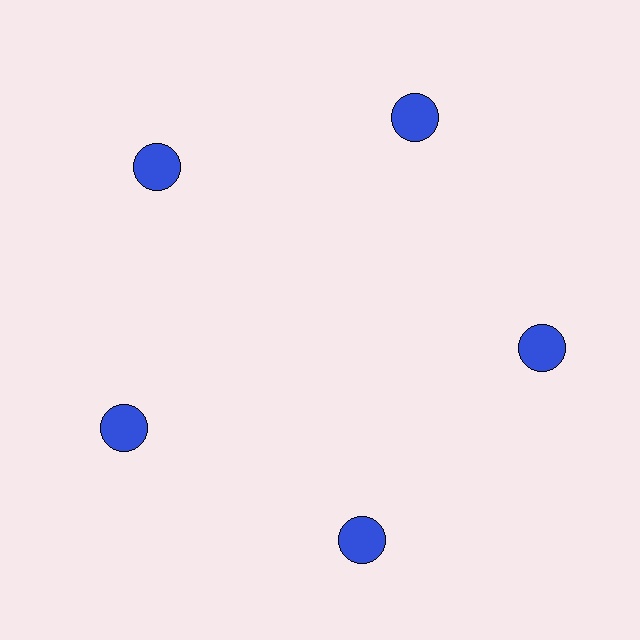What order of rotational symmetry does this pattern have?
This pattern has 5-fold rotational symmetry.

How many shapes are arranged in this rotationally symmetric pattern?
There are 5 shapes, arranged in 5 groups of 1.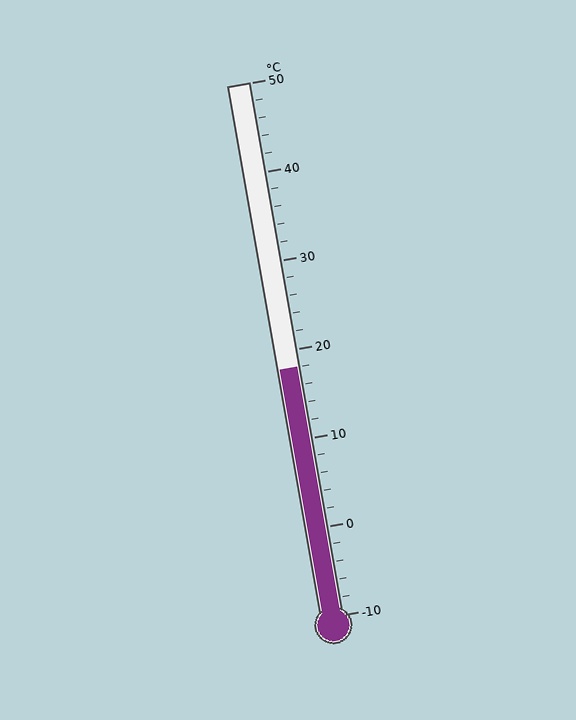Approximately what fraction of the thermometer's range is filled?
The thermometer is filled to approximately 45% of its range.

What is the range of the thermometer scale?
The thermometer scale ranges from -10°C to 50°C.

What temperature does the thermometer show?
The thermometer shows approximately 18°C.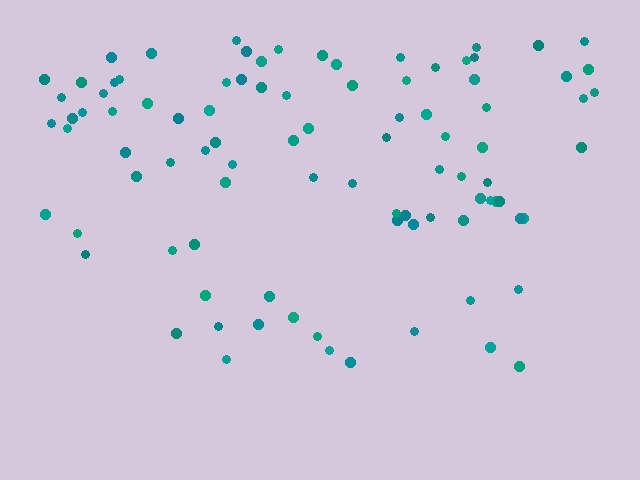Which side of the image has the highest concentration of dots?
The top.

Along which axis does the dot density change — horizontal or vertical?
Vertical.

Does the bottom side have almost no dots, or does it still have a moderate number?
Still a moderate number, just noticeably fewer than the top.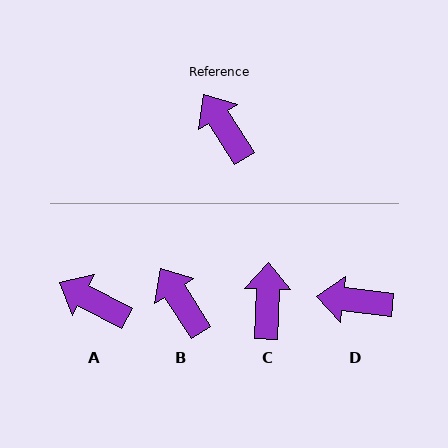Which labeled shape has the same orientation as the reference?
B.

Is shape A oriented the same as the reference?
No, it is off by about 29 degrees.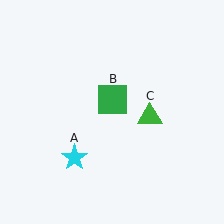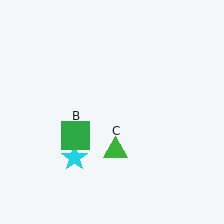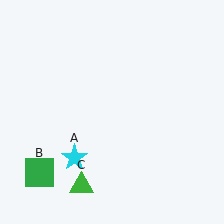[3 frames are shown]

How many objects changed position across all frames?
2 objects changed position: green square (object B), green triangle (object C).